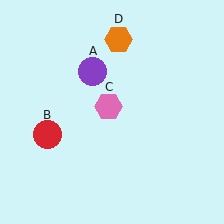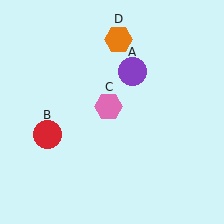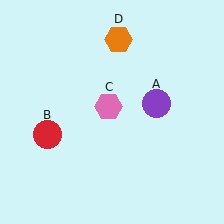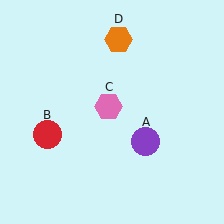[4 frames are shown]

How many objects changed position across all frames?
1 object changed position: purple circle (object A).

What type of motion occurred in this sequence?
The purple circle (object A) rotated clockwise around the center of the scene.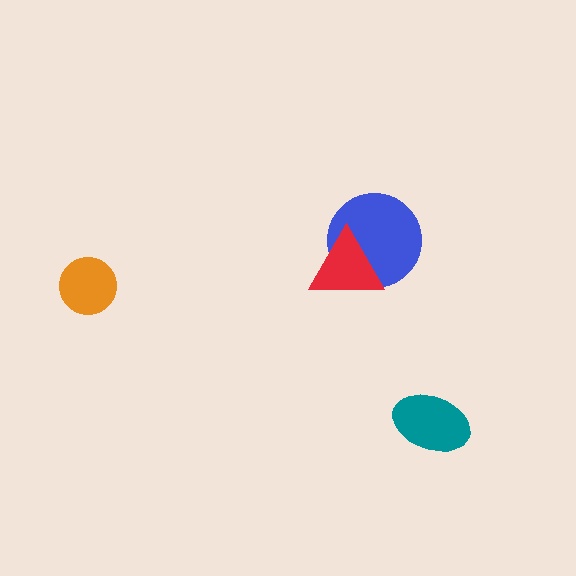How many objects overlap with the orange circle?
0 objects overlap with the orange circle.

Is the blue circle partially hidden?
Yes, it is partially covered by another shape.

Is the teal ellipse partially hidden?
No, no other shape covers it.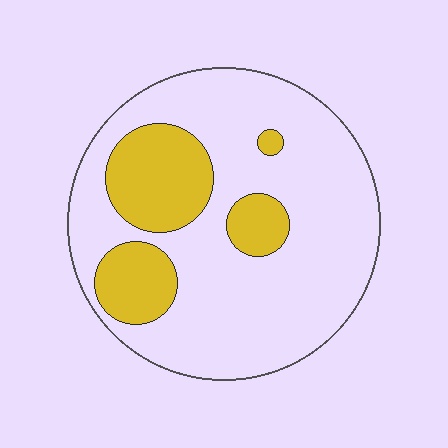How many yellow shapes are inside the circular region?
4.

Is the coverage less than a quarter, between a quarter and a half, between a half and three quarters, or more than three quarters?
Less than a quarter.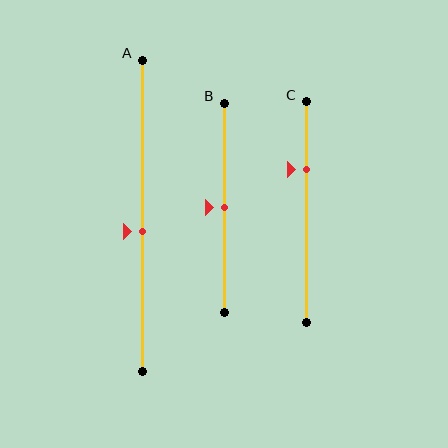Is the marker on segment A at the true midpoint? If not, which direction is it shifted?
No, the marker on segment A is shifted downward by about 5% of the segment length.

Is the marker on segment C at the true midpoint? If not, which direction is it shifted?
No, the marker on segment C is shifted upward by about 19% of the segment length.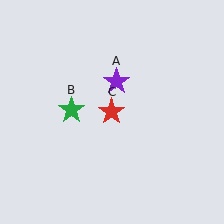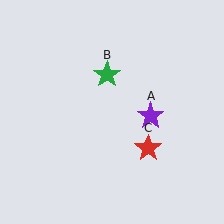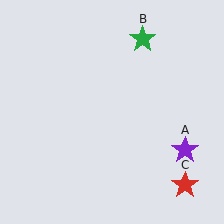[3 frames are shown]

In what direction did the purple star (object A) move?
The purple star (object A) moved down and to the right.